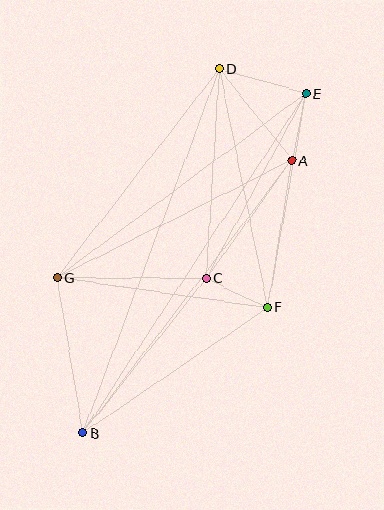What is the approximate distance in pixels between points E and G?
The distance between E and G is approximately 310 pixels.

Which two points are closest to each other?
Points A and E are closest to each other.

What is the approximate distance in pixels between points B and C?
The distance between B and C is approximately 197 pixels.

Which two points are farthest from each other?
Points B and E are farthest from each other.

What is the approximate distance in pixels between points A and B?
The distance between A and B is approximately 344 pixels.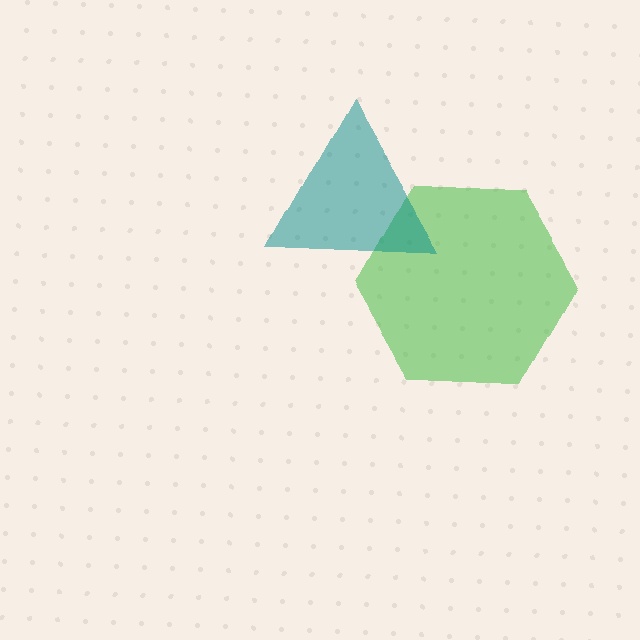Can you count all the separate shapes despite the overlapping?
Yes, there are 2 separate shapes.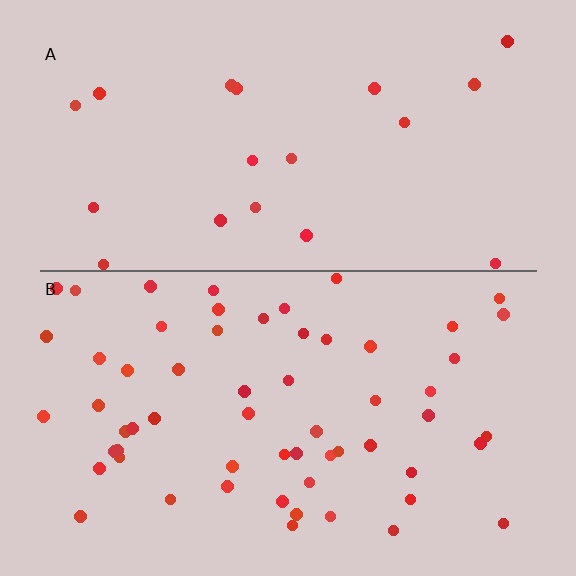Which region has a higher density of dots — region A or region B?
B (the bottom).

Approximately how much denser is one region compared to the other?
Approximately 3.1× — region B over region A.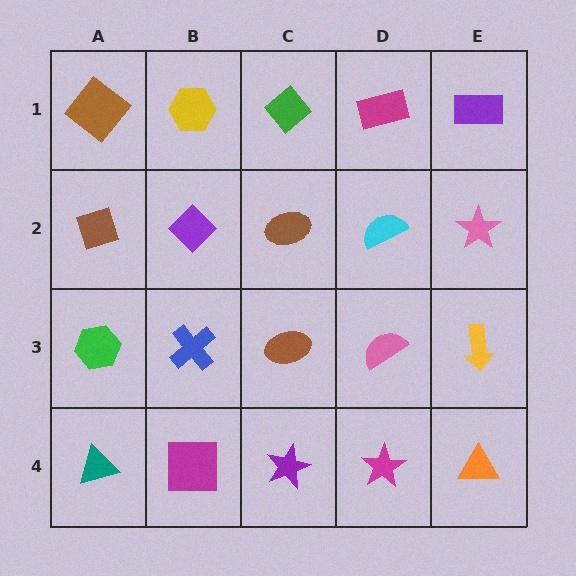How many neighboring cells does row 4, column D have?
3.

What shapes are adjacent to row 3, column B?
A purple diamond (row 2, column B), a magenta square (row 4, column B), a green hexagon (row 3, column A), a brown ellipse (row 3, column C).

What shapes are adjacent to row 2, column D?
A magenta rectangle (row 1, column D), a pink semicircle (row 3, column D), a brown ellipse (row 2, column C), a pink star (row 2, column E).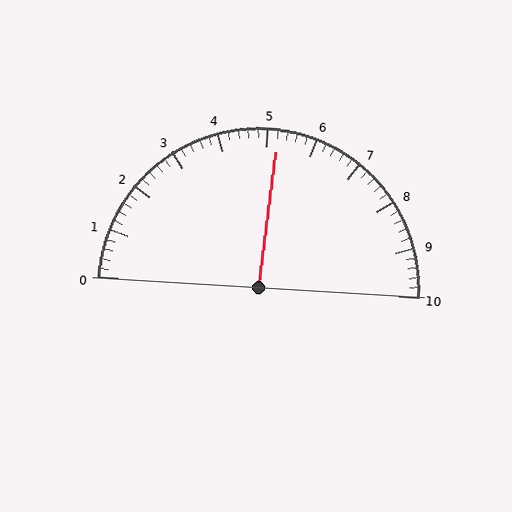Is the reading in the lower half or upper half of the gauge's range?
The reading is in the upper half of the range (0 to 10).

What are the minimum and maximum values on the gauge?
The gauge ranges from 0 to 10.